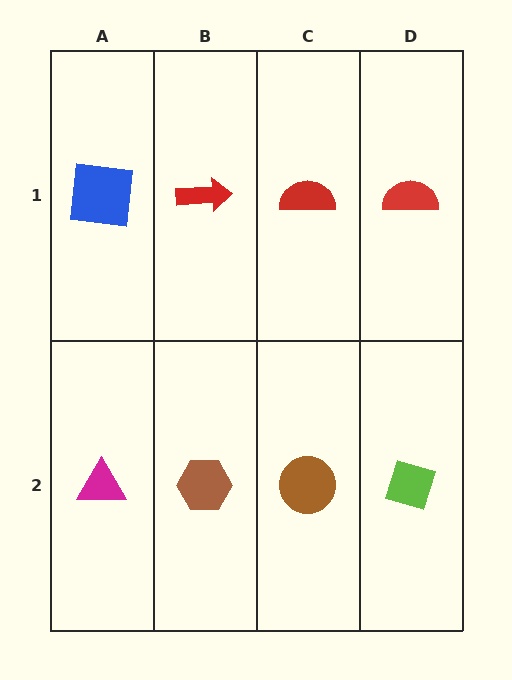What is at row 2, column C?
A brown circle.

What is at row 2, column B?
A brown hexagon.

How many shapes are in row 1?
4 shapes.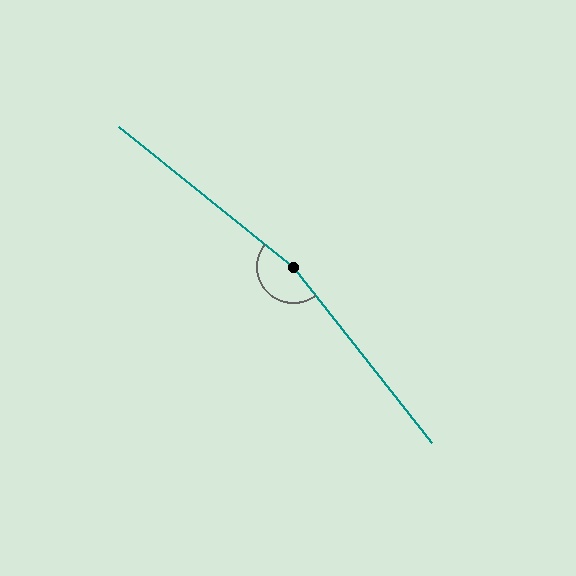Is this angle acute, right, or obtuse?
It is obtuse.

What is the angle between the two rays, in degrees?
Approximately 167 degrees.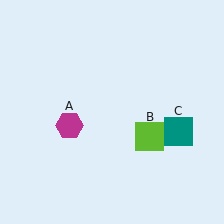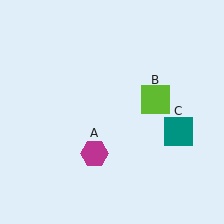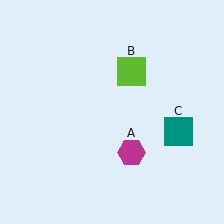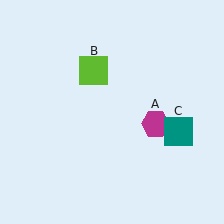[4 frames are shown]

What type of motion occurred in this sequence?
The magenta hexagon (object A), lime square (object B) rotated counterclockwise around the center of the scene.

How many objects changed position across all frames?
2 objects changed position: magenta hexagon (object A), lime square (object B).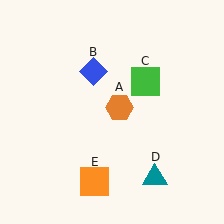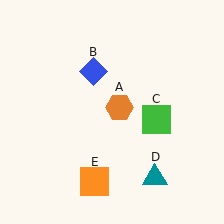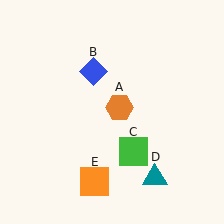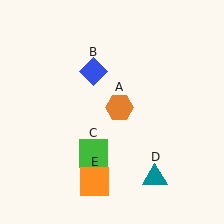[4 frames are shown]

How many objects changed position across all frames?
1 object changed position: green square (object C).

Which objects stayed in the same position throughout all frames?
Orange hexagon (object A) and blue diamond (object B) and teal triangle (object D) and orange square (object E) remained stationary.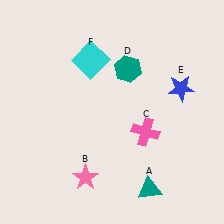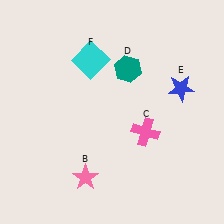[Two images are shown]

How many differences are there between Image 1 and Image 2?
There is 1 difference between the two images.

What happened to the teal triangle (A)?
The teal triangle (A) was removed in Image 2. It was in the bottom-right area of Image 1.